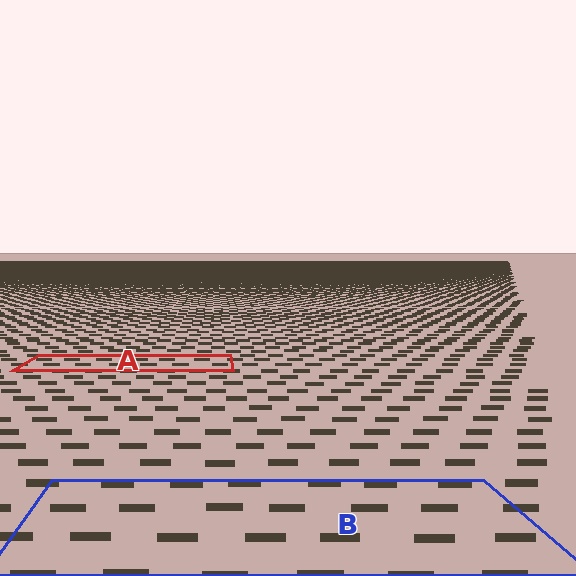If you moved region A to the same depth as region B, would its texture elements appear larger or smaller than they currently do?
They would appear larger. At a closer depth, the same texture elements are projected at a bigger on-screen size.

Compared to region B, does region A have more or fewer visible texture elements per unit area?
Region A has more texture elements per unit area — they are packed more densely because it is farther away.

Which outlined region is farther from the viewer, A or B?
Region A is farther from the viewer — the texture elements inside it appear smaller and more densely packed.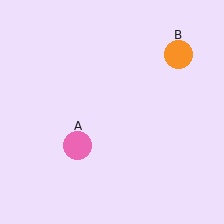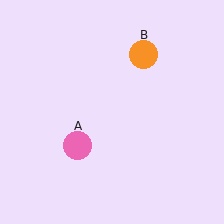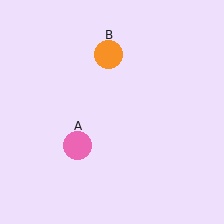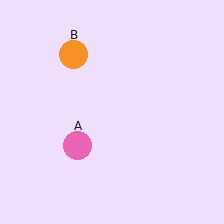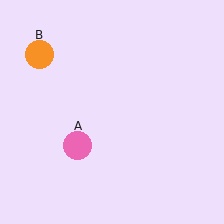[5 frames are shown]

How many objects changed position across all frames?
1 object changed position: orange circle (object B).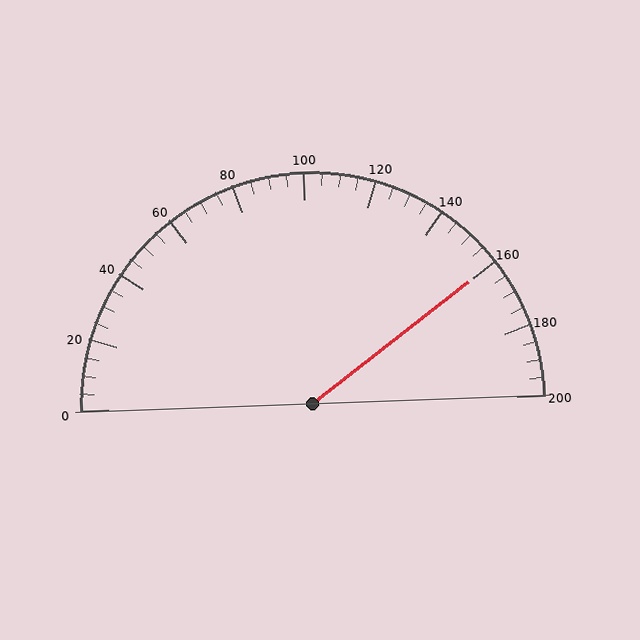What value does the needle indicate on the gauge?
The needle indicates approximately 160.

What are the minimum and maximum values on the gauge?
The gauge ranges from 0 to 200.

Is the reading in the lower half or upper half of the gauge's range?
The reading is in the upper half of the range (0 to 200).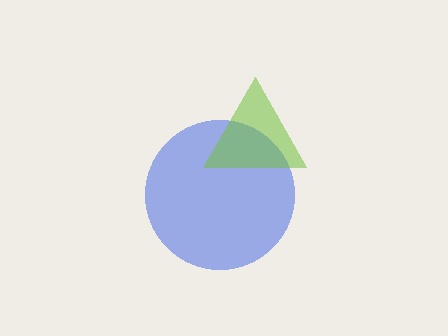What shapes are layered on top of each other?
The layered shapes are: a blue circle, a lime triangle.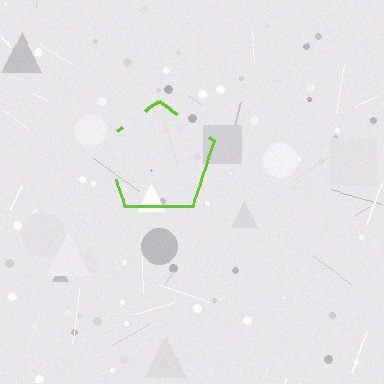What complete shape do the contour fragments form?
The contour fragments form a pentagon.